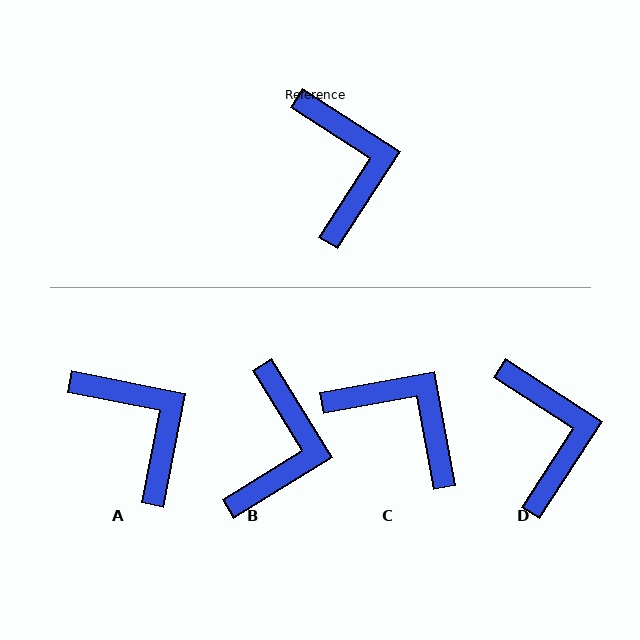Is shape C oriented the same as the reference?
No, it is off by about 43 degrees.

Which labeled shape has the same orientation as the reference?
D.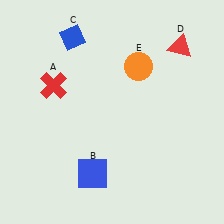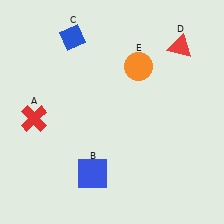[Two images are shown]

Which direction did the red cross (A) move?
The red cross (A) moved down.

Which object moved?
The red cross (A) moved down.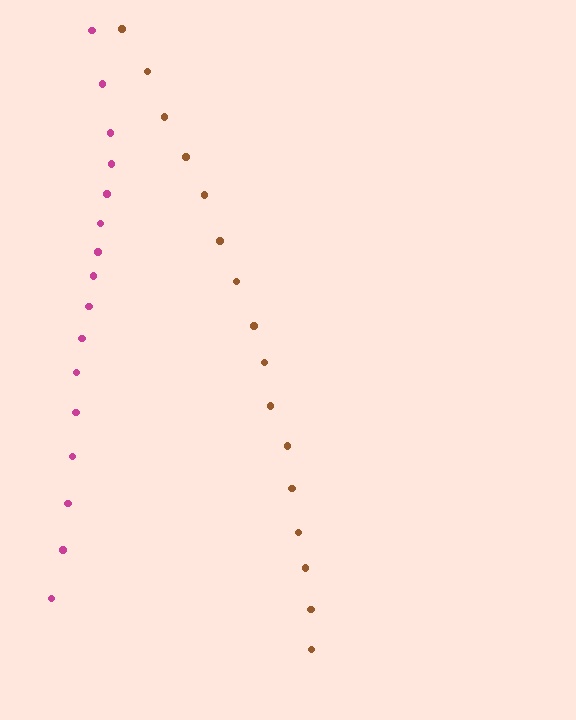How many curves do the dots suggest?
There are 2 distinct paths.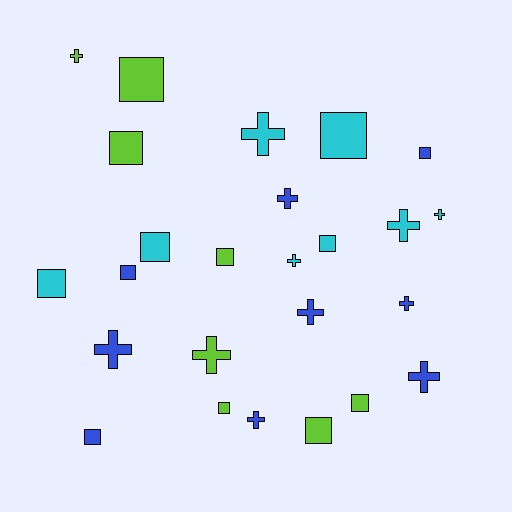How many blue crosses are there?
There are 6 blue crosses.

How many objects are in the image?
There are 25 objects.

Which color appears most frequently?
Blue, with 9 objects.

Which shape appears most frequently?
Square, with 13 objects.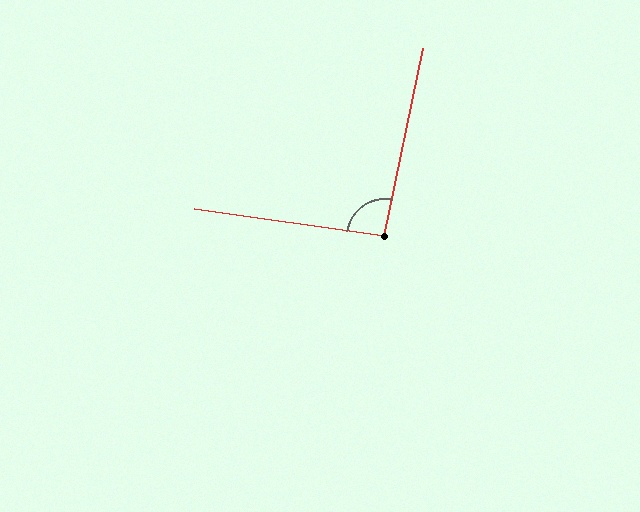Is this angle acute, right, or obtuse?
It is approximately a right angle.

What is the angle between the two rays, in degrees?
Approximately 93 degrees.